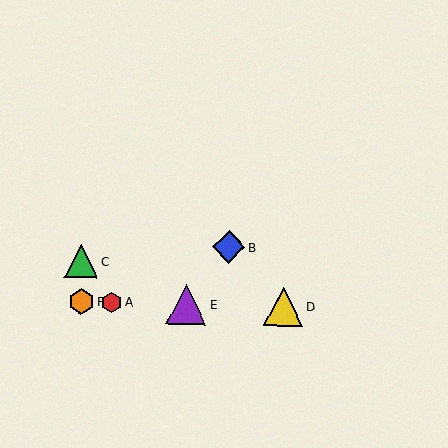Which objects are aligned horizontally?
Objects A, D, E, F are aligned horizontally.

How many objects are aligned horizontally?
4 objects (A, D, E, F) are aligned horizontally.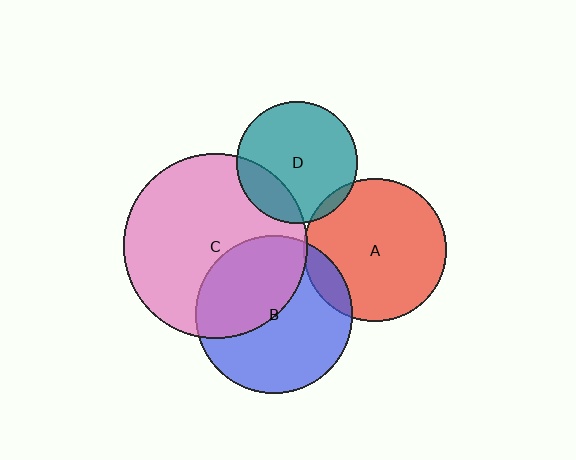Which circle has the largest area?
Circle C (pink).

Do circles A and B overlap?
Yes.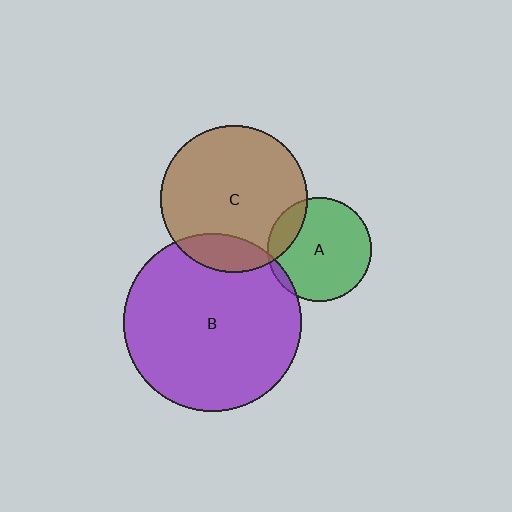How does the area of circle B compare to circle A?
Approximately 3.0 times.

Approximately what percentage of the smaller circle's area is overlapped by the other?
Approximately 15%.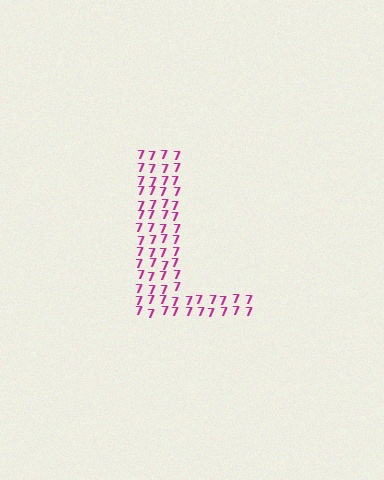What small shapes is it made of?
It is made of small digit 7's.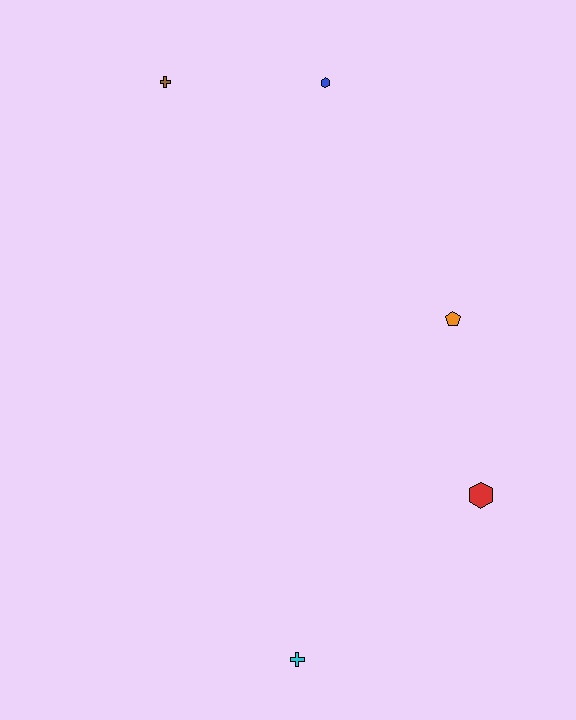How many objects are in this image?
There are 5 objects.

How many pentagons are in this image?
There is 1 pentagon.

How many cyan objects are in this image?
There is 1 cyan object.